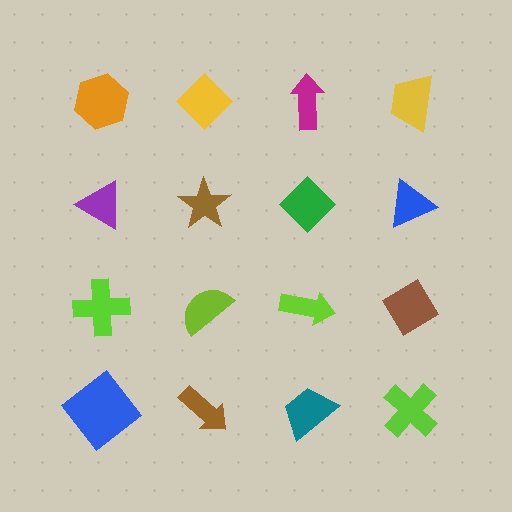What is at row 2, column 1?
A purple triangle.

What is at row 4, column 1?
A blue diamond.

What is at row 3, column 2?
A lime semicircle.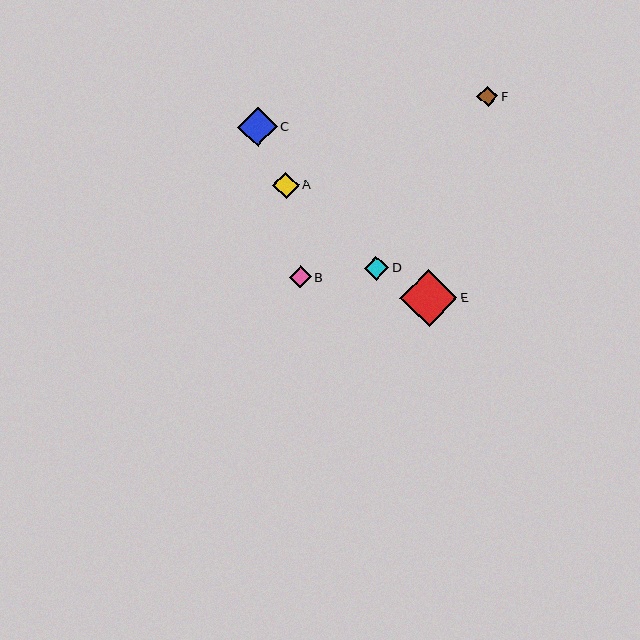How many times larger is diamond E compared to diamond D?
Diamond E is approximately 2.3 times the size of diamond D.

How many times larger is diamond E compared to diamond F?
Diamond E is approximately 2.8 times the size of diamond F.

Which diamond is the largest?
Diamond E is the largest with a size of approximately 57 pixels.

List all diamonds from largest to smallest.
From largest to smallest: E, C, A, D, B, F.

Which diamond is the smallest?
Diamond F is the smallest with a size of approximately 21 pixels.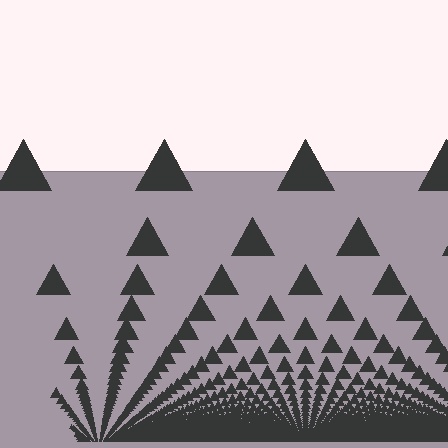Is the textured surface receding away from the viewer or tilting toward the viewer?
The surface appears to tilt toward the viewer. Texture elements get larger and sparser toward the top.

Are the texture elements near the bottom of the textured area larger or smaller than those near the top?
Smaller. The gradient is inverted — elements near the bottom are smaller and denser.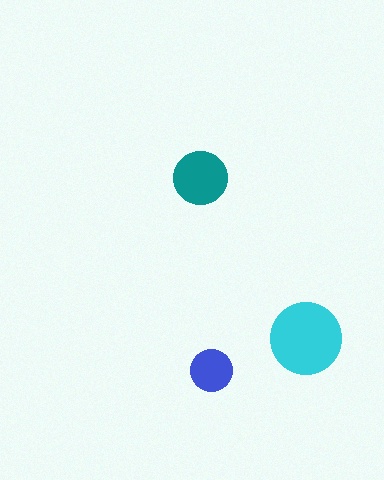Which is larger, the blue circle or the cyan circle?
The cyan one.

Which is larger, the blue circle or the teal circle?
The teal one.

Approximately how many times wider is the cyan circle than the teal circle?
About 1.5 times wider.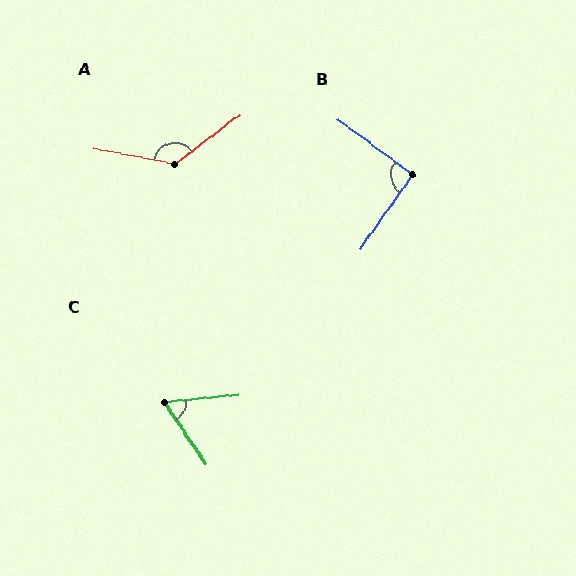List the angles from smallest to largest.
C (62°), B (92°), A (132°).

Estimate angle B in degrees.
Approximately 92 degrees.